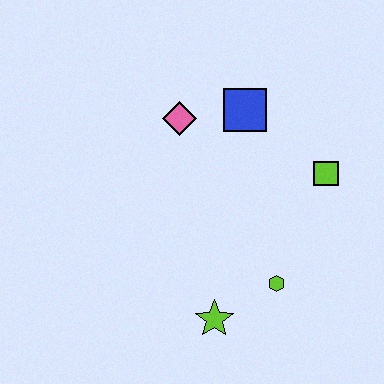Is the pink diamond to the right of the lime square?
No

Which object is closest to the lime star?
The lime hexagon is closest to the lime star.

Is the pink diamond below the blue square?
Yes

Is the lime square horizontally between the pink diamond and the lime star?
No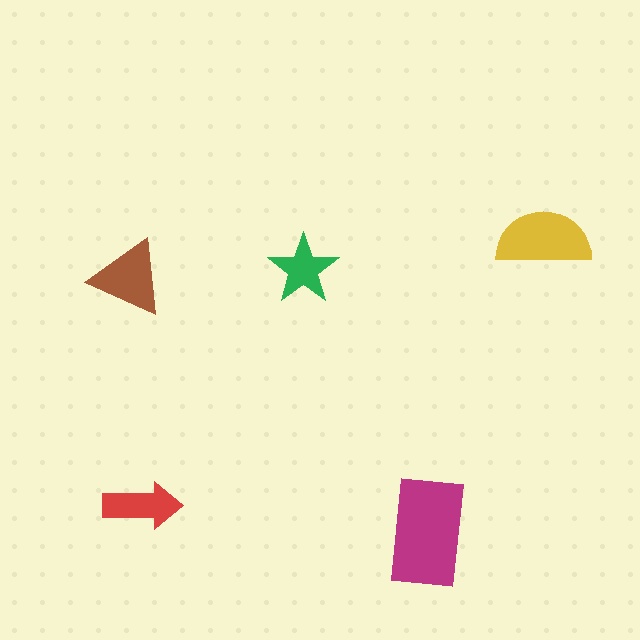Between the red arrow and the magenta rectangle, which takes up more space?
The magenta rectangle.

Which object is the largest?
The magenta rectangle.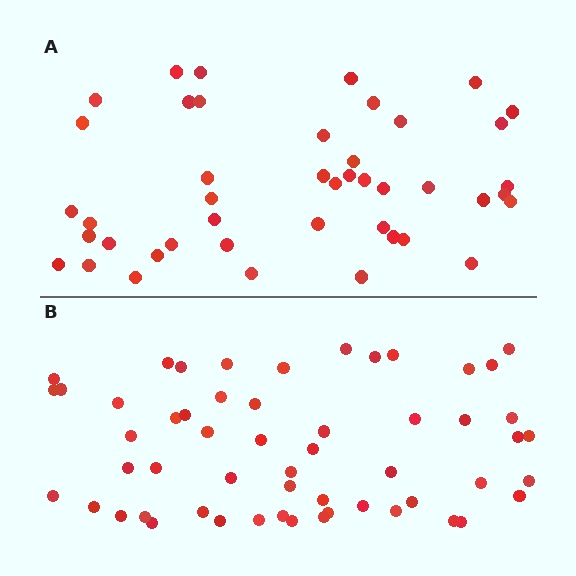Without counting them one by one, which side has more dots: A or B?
Region B (the bottom region) has more dots.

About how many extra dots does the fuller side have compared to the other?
Region B has roughly 12 or so more dots than region A.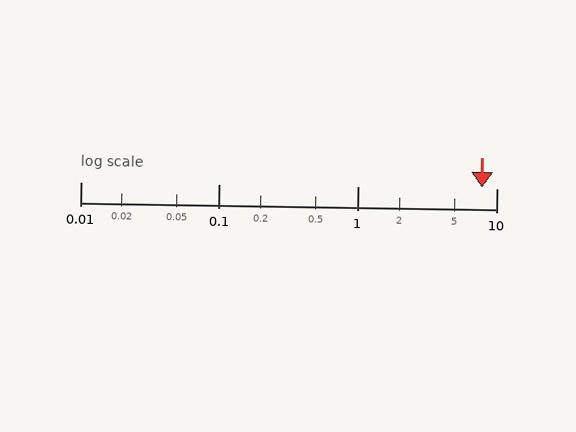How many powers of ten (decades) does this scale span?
The scale spans 3 decades, from 0.01 to 10.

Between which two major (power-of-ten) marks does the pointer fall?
The pointer is between 1 and 10.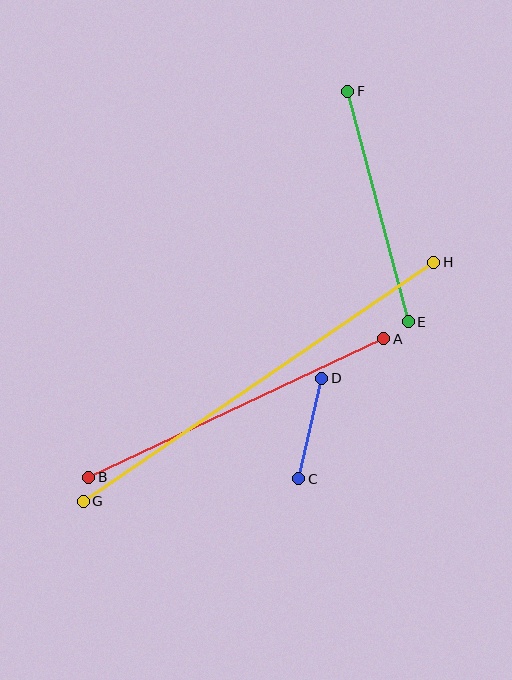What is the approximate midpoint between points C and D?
The midpoint is at approximately (310, 428) pixels.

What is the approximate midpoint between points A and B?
The midpoint is at approximately (236, 408) pixels.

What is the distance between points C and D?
The distance is approximately 103 pixels.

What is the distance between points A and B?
The distance is approximately 326 pixels.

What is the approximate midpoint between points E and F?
The midpoint is at approximately (378, 207) pixels.